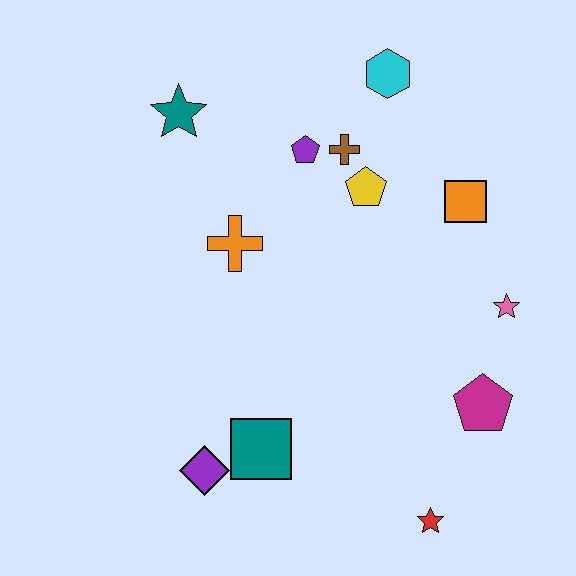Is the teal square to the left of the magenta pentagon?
Yes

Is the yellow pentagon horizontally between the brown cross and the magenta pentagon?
Yes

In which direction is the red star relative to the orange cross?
The red star is below the orange cross.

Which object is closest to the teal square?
The purple diamond is closest to the teal square.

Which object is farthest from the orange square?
The purple diamond is farthest from the orange square.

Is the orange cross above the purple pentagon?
No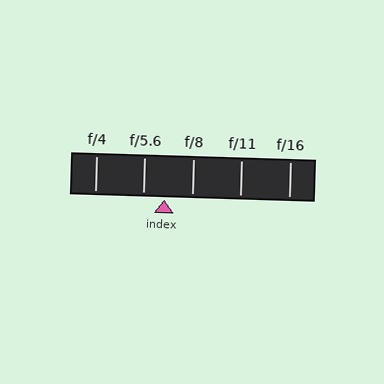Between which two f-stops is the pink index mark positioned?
The index mark is between f/5.6 and f/8.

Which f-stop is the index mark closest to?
The index mark is closest to f/5.6.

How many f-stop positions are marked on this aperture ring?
There are 5 f-stop positions marked.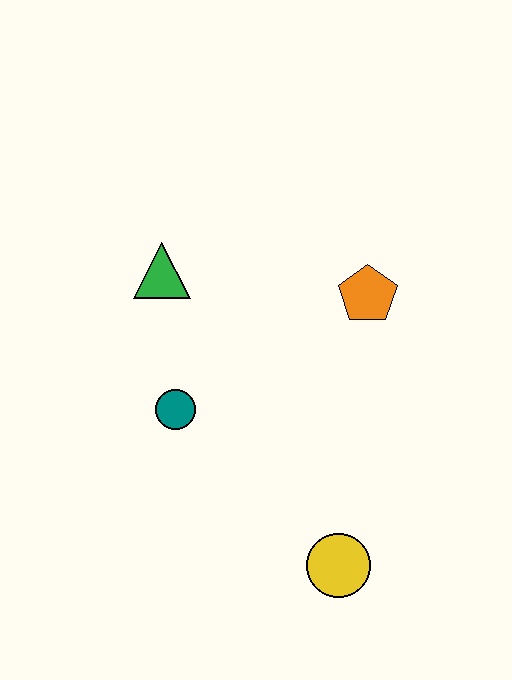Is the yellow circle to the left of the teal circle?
No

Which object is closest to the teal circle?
The green triangle is closest to the teal circle.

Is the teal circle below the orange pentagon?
Yes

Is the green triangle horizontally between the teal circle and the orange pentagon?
No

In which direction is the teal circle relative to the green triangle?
The teal circle is below the green triangle.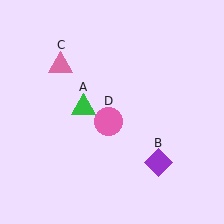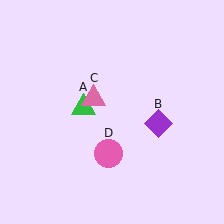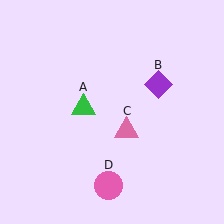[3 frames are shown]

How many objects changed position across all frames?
3 objects changed position: purple diamond (object B), pink triangle (object C), pink circle (object D).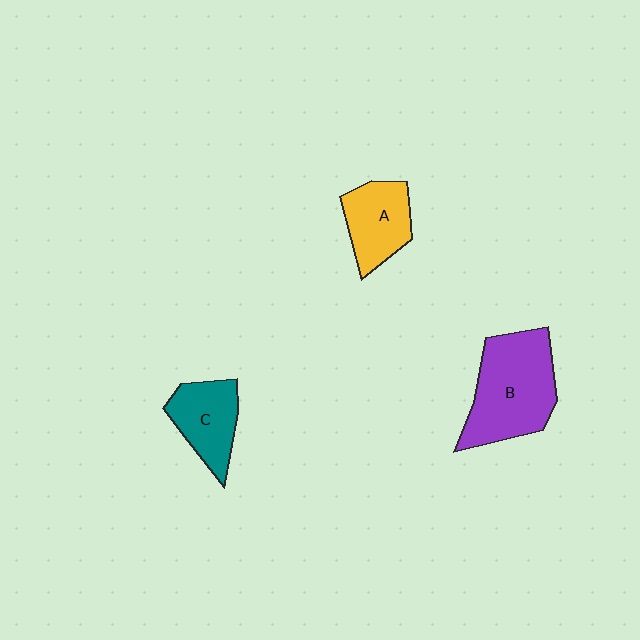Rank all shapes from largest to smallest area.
From largest to smallest: B (purple), A (yellow), C (teal).